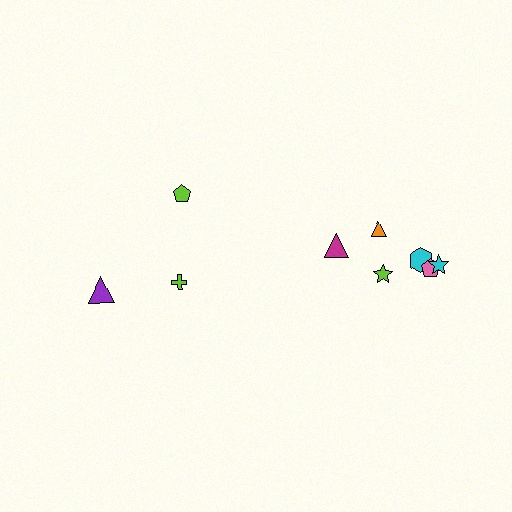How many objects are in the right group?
There are 6 objects.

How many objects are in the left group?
There are 3 objects.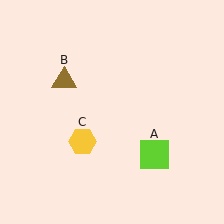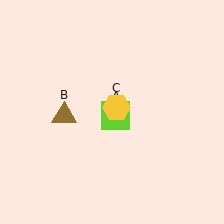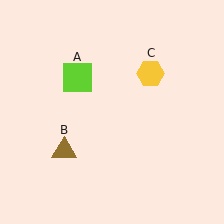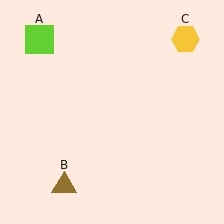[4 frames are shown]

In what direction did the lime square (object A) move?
The lime square (object A) moved up and to the left.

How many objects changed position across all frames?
3 objects changed position: lime square (object A), brown triangle (object B), yellow hexagon (object C).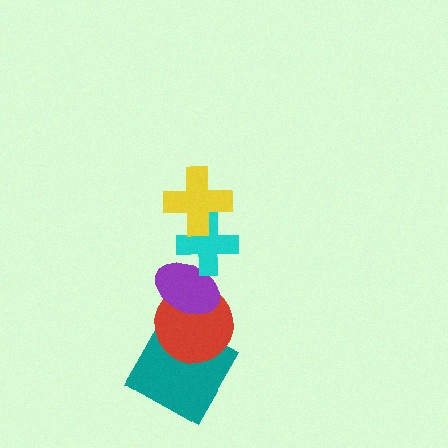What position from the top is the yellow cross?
The yellow cross is 1st from the top.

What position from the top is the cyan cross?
The cyan cross is 2nd from the top.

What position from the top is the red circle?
The red circle is 4th from the top.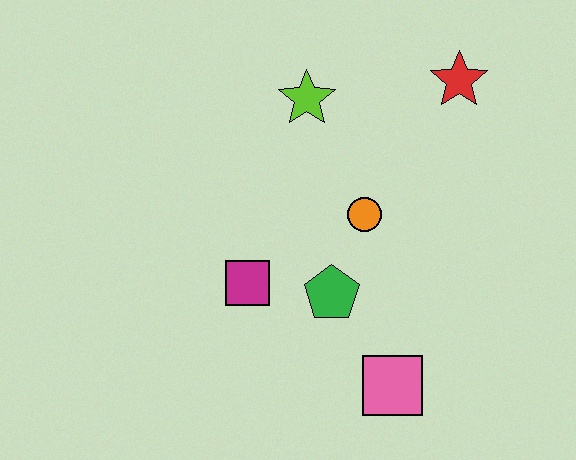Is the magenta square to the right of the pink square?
No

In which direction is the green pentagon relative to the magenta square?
The green pentagon is to the right of the magenta square.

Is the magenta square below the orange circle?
Yes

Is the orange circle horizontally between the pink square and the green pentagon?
Yes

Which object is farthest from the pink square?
The red star is farthest from the pink square.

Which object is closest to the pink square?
The green pentagon is closest to the pink square.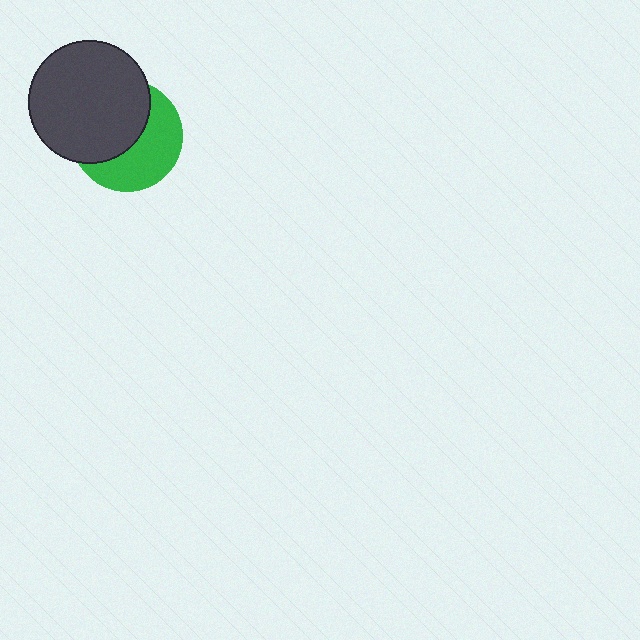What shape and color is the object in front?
The object in front is a dark gray circle.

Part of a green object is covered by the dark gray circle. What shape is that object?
It is a circle.